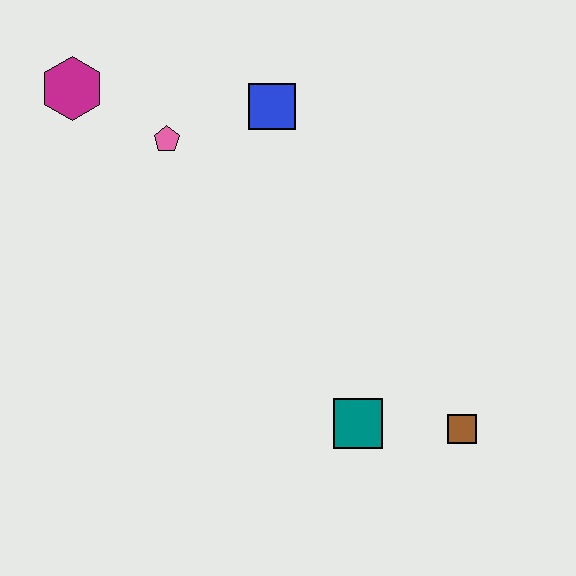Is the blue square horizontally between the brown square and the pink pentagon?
Yes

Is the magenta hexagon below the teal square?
No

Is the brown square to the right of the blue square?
Yes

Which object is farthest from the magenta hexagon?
The brown square is farthest from the magenta hexagon.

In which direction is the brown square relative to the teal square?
The brown square is to the right of the teal square.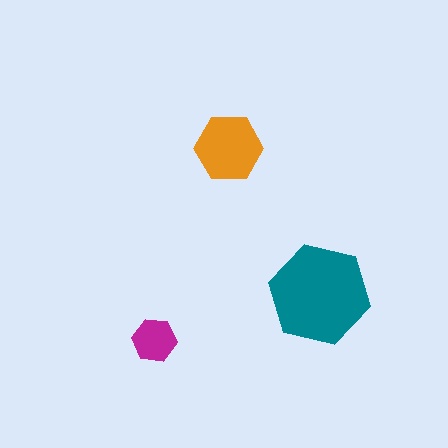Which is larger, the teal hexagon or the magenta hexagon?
The teal one.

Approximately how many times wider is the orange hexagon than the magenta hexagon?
About 1.5 times wider.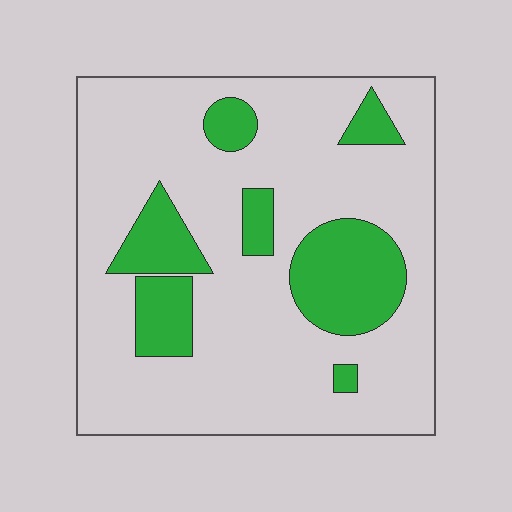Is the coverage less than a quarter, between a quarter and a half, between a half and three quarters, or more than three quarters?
Less than a quarter.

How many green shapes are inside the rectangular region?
7.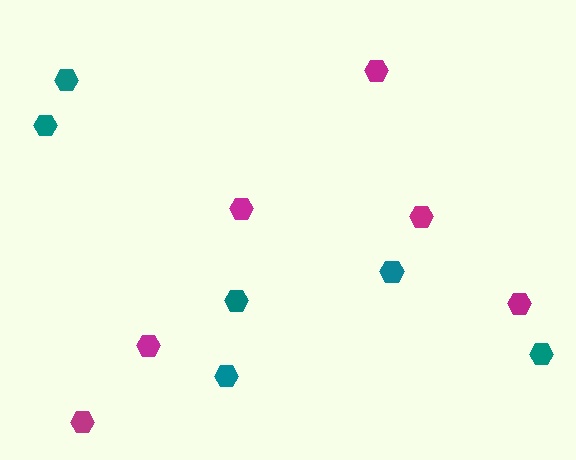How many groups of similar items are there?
There are 2 groups: one group of magenta hexagons (6) and one group of teal hexagons (6).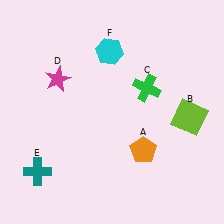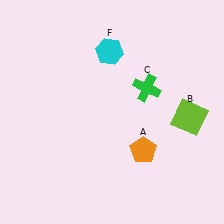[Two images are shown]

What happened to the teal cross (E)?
The teal cross (E) was removed in Image 2. It was in the bottom-left area of Image 1.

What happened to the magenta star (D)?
The magenta star (D) was removed in Image 2. It was in the top-left area of Image 1.